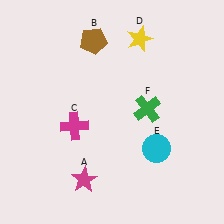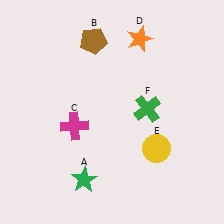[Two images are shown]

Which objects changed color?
A changed from magenta to green. D changed from yellow to orange. E changed from cyan to yellow.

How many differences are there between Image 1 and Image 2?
There are 3 differences between the two images.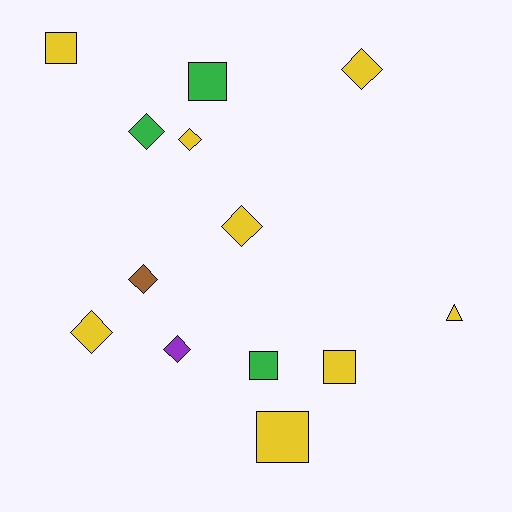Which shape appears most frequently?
Diamond, with 7 objects.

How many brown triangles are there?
There are no brown triangles.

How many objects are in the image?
There are 13 objects.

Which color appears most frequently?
Yellow, with 8 objects.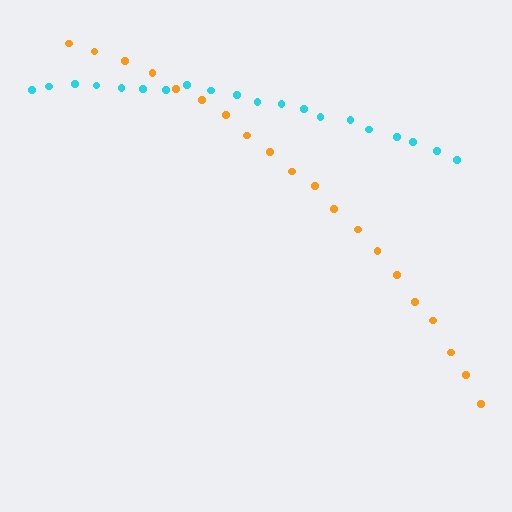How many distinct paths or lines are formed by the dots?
There are 2 distinct paths.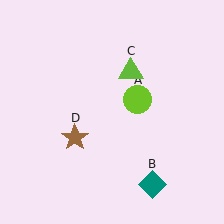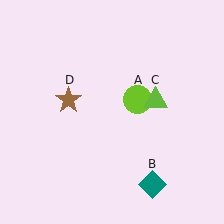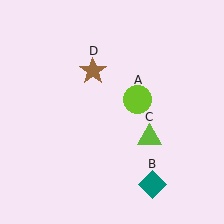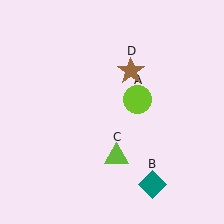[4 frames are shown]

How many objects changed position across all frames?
2 objects changed position: lime triangle (object C), brown star (object D).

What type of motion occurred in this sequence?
The lime triangle (object C), brown star (object D) rotated clockwise around the center of the scene.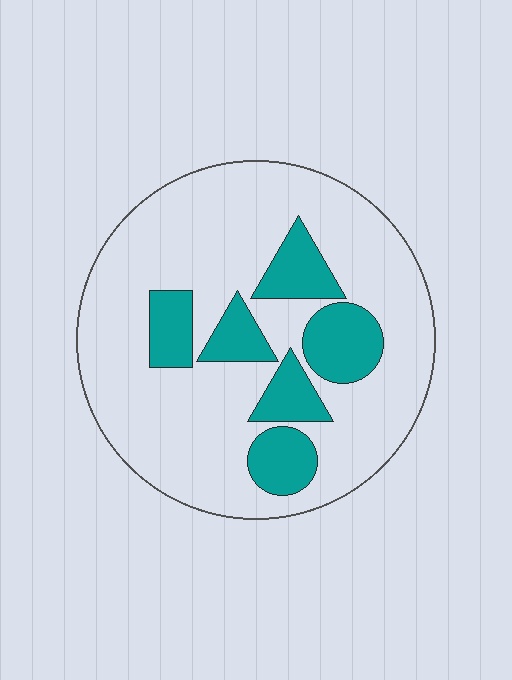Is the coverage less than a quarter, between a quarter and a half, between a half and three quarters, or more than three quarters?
Less than a quarter.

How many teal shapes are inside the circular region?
6.